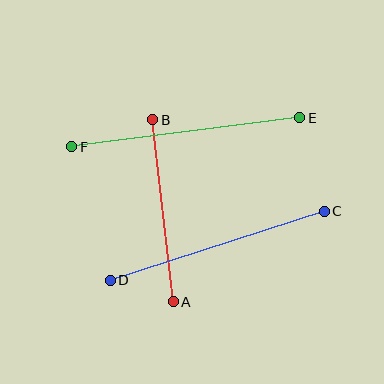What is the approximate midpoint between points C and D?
The midpoint is at approximately (217, 246) pixels.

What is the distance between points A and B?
The distance is approximately 183 pixels.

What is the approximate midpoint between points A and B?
The midpoint is at approximately (163, 211) pixels.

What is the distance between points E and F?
The distance is approximately 230 pixels.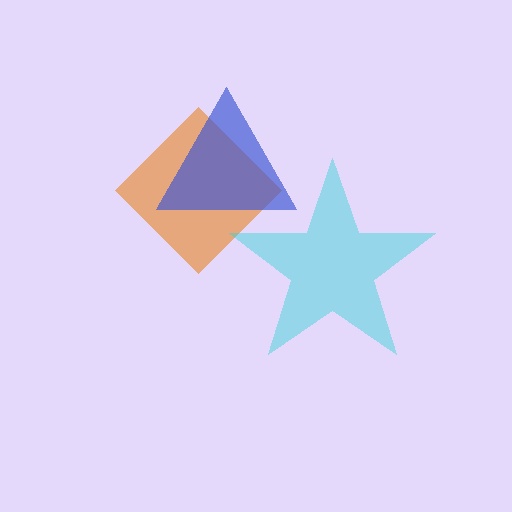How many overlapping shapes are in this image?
There are 3 overlapping shapes in the image.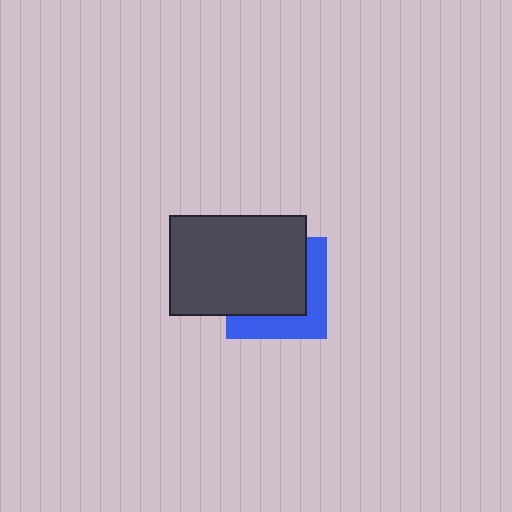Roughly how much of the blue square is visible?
A small part of it is visible (roughly 39%).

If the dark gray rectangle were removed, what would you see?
You would see the complete blue square.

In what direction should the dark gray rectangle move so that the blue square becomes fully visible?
The dark gray rectangle should move toward the upper-left. That is the shortest direction to clear the overlap and leave the blue square fully visible.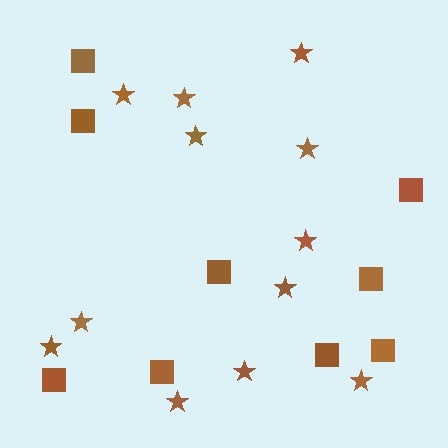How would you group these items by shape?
There are 2 groups: one group of squares (9) and one group of stars (12).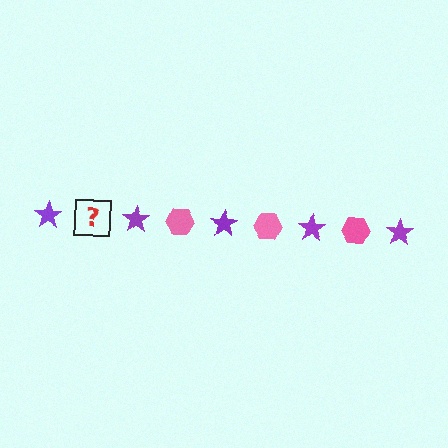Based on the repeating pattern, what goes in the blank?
The blank should be a pink hexagon.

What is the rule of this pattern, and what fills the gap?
The rule is that the pattern alternates between purple star and pink hexagon. The gap should be filled with a pink hexagon.